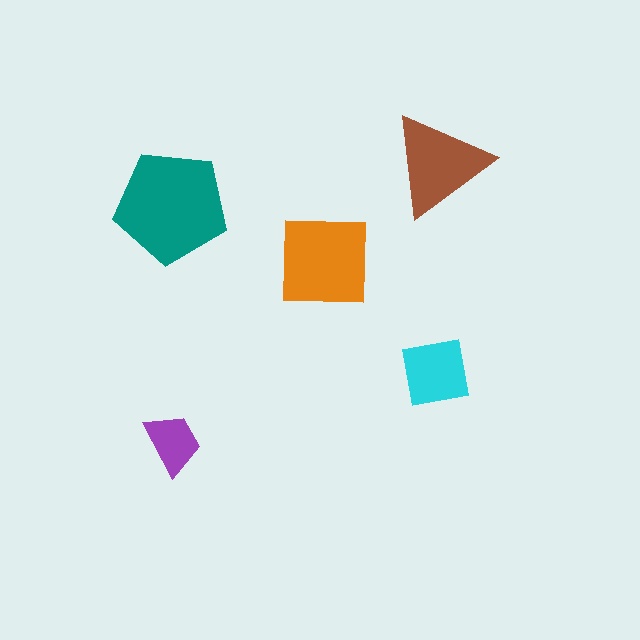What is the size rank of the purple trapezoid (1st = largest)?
5th.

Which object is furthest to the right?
The brown triangle is rightmost.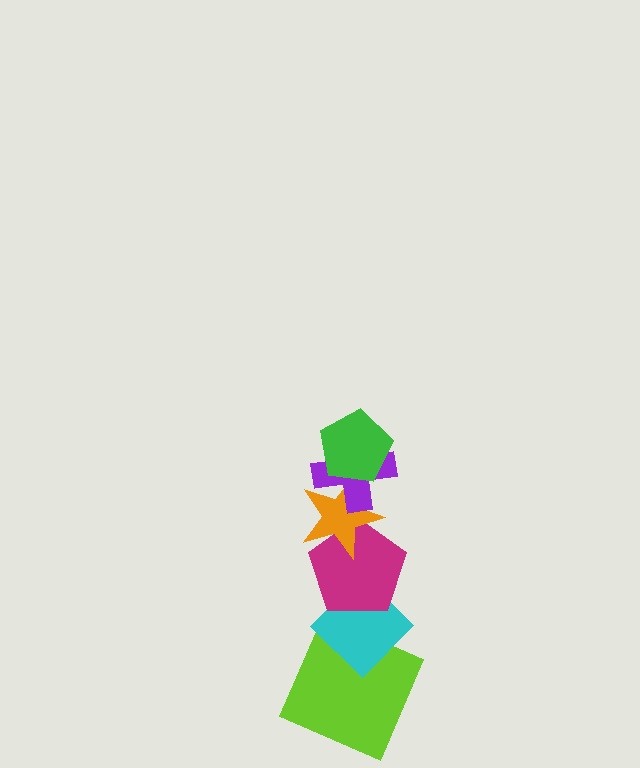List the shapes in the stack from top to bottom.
From top to bottom: the green pentagon, the purple cross, the orange star, the magenta pentagon, the cyan diamond, the lime square.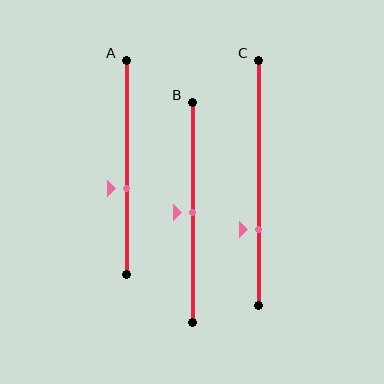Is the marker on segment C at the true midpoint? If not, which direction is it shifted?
No, the marker on segment C is shifted downward by about 19% of the segment length.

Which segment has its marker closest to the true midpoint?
Segment B has its marker closest to the true midpoint.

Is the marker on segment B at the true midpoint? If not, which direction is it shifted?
Yes, the marker on segment B is at the true midpoint.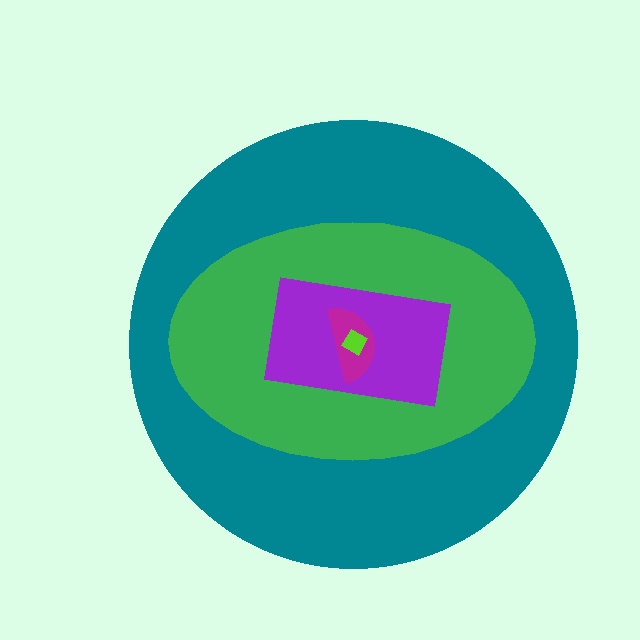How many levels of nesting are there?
5.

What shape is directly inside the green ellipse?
The purple rectangle.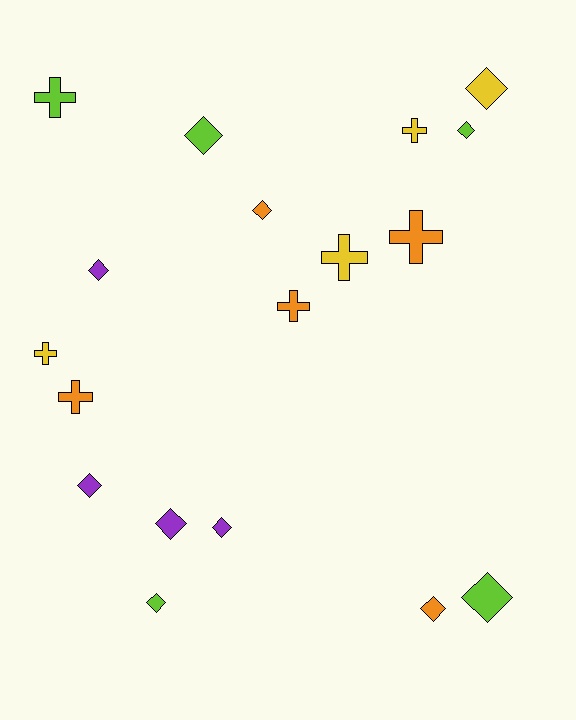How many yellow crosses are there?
There are 3 yellow crosses.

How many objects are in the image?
There are 18 objects.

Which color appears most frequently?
Orange, with 5 objects.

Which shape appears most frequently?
Diamond, with 11 objects.